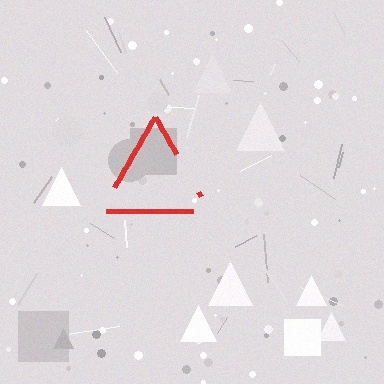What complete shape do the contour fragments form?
The contour fragments form a triangle.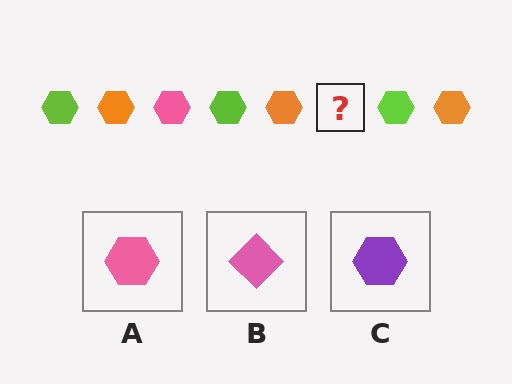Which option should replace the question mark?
Option A.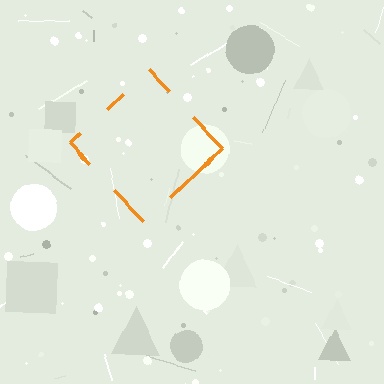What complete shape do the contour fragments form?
The contour fragments form a diamond.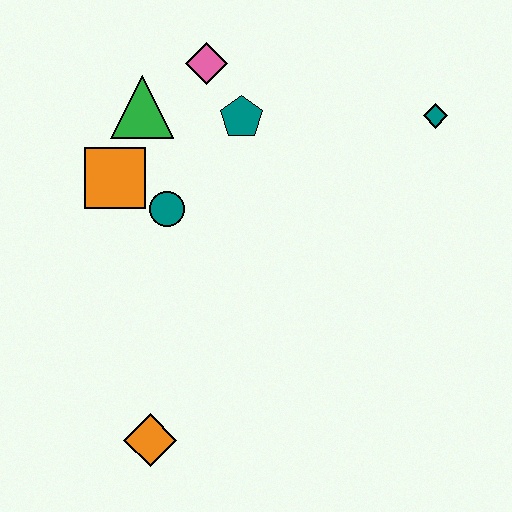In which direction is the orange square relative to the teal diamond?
The orange square is to the left of the teal diamond.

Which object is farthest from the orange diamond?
The teal diamond is farthest from the orange diamond.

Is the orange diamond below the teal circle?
Yes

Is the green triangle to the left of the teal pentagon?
Yes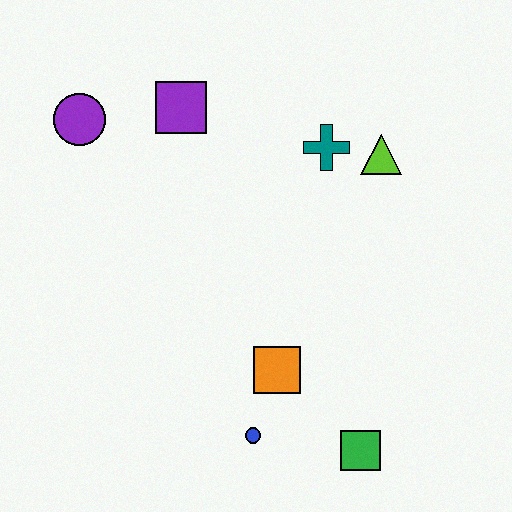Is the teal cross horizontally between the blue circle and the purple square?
No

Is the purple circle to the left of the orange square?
Yes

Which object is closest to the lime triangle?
The teal cross is closest to the lime triangle.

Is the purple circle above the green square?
Yes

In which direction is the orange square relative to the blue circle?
The orange square is above the blue circle.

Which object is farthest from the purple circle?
The green square is farthest from the purple circle.